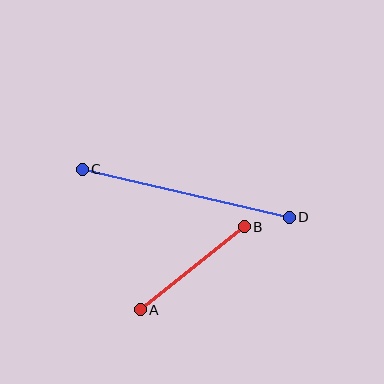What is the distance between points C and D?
The distance is approximately 213 pixels.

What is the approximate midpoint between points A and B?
The midpoint is at approximately (192, 268) pixels.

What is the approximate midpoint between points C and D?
The midpoint is at approximately (186, 193) pixels.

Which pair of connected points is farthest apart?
Points C and D are farthest apart.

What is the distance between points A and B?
The distance is approximately 133 pixels.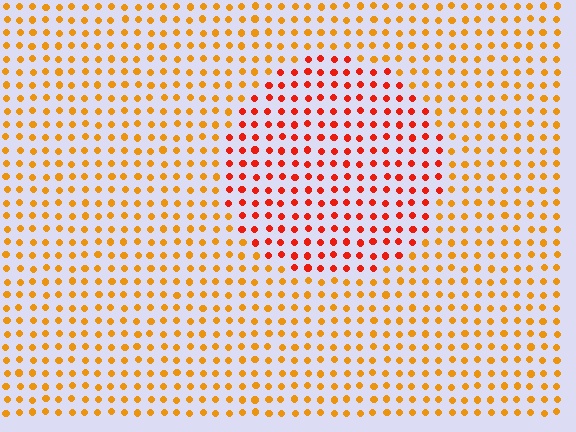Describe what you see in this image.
The image is filled with small orange elements in a uniform arrangement. A circle-shaped region is visible where the elements are tinted to a slightly different hue, forming a subtle color boundary.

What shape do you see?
I see a circle.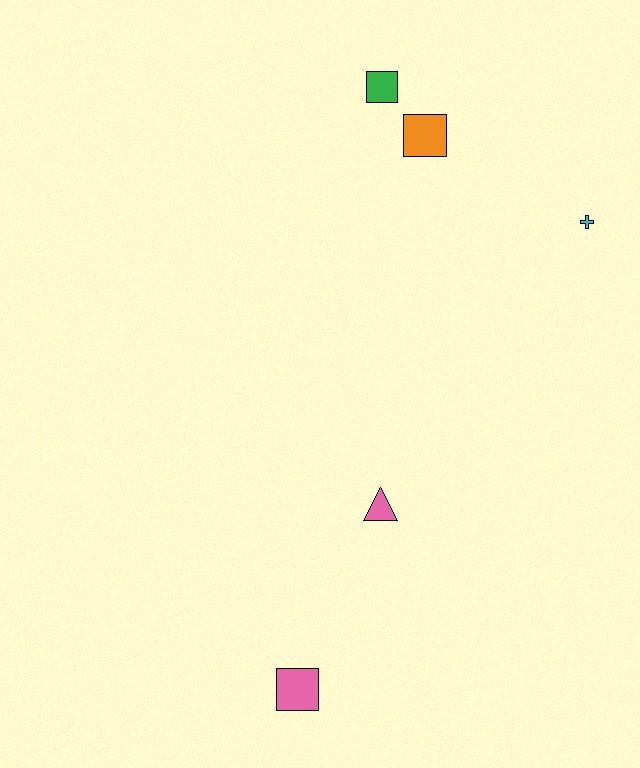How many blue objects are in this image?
There are no blue objects.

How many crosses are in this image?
There is 1 cross.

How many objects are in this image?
There are 5 objects.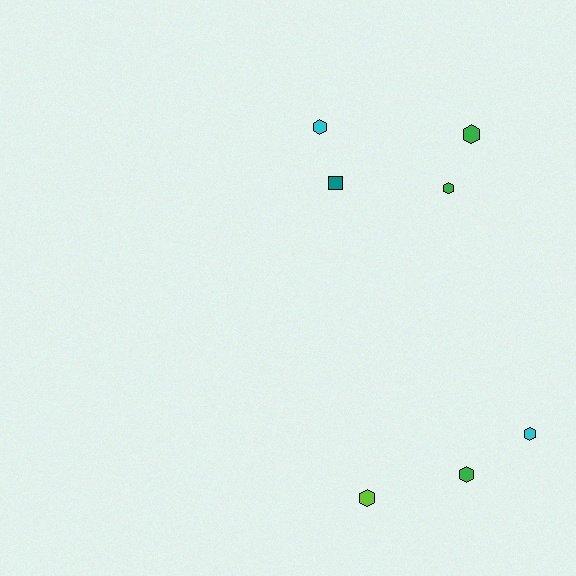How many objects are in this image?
There are 7 objects.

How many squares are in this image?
There is 1 square.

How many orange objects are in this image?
There are no orange objects.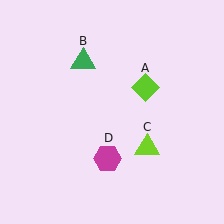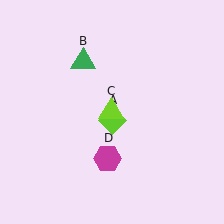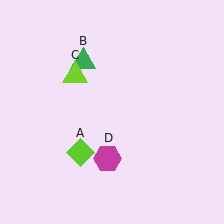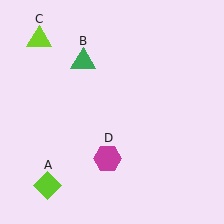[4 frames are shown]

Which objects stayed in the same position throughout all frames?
Green triangle (object B) and magenta hexagon (object D) remained stationary.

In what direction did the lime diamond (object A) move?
The lime diamond (object A) moved down and to the left.